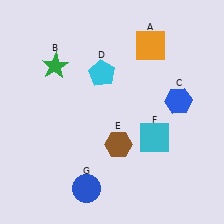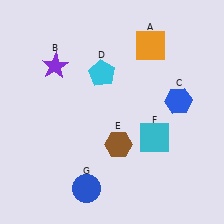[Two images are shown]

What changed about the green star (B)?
In Image 1, B is green. In Image 2, it changed to purple.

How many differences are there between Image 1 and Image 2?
There is 1 difference between the two images.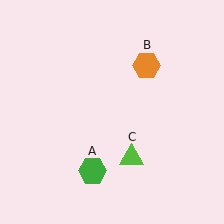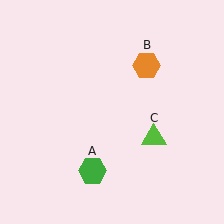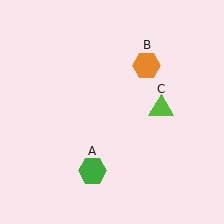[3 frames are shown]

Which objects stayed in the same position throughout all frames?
Green hexagon (object A) and orange hexagon (object B) remained stationary.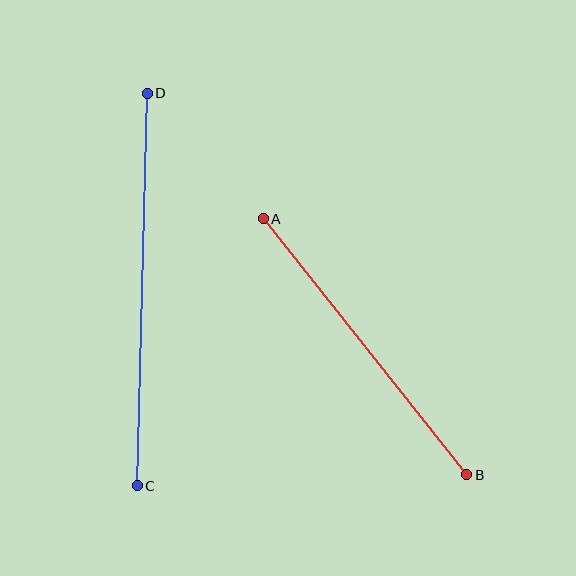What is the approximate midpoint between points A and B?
The midpoint is at approximately (365, 347) pixels.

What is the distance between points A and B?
The distance is approximately 327 pixels.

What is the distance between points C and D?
The distance is approximately 393 pixels.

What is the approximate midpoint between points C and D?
The midpoint is at approximately (142, 290) pixels.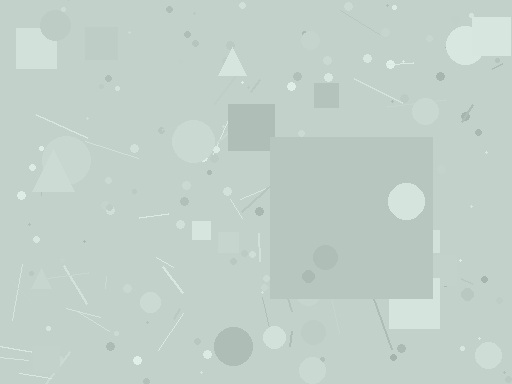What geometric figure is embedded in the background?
A square is embedded in the background.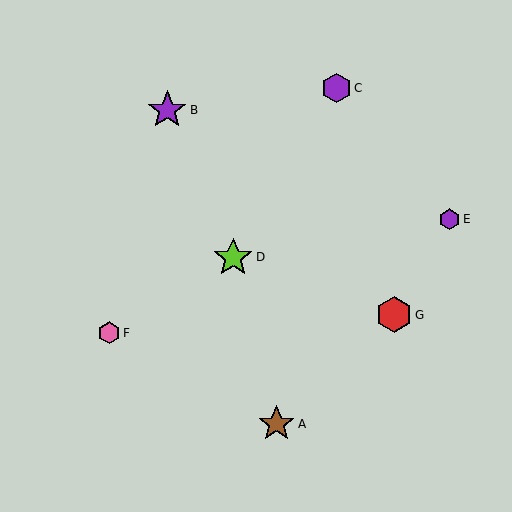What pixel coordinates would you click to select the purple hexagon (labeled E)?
Click at (449, 219) to select the purple hexagon E.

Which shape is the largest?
The purple star (labeled B) is the largest.